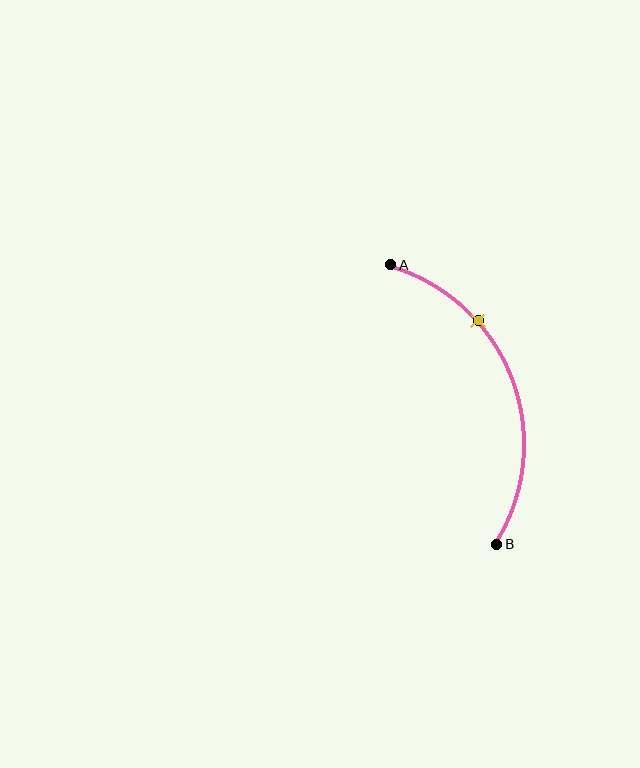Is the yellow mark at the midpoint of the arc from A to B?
No. The yellow mark lies on the arc but is closer to endpoint A. The arc midpoint would be at the point on the curve equidistant along the arc from both A and B.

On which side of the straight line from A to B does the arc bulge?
The arc bulges to the right of the straight line connecting A and B.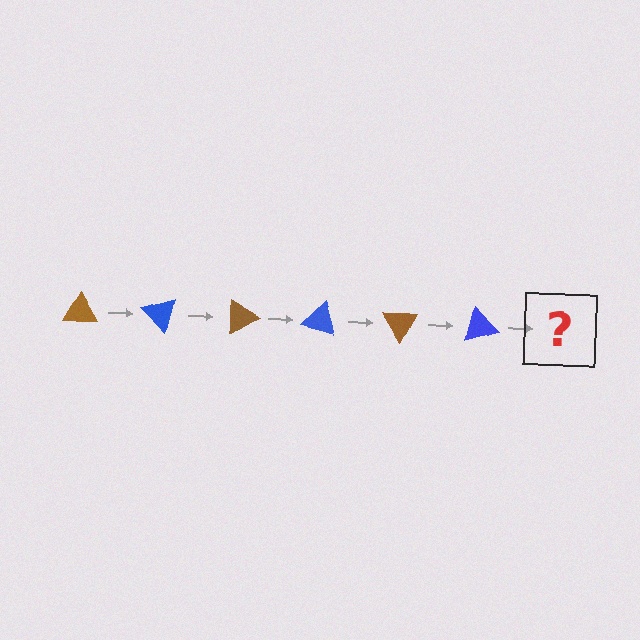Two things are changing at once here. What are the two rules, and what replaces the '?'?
The two rules are that it rotates 45 degrees each step and the color cycles through brown and blue. The '?' should be a brown triangle, rotated 270 degrees from the start.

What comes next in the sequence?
The next element should be a brown triangle, rotated 270 degrees from the start.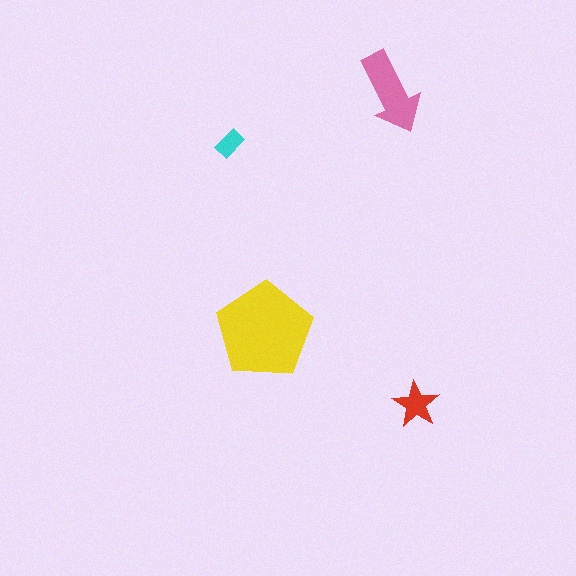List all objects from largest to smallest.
The yellow pentagon, the pink arrow, the red star, the cyan rectangle.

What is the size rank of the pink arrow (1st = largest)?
2nd.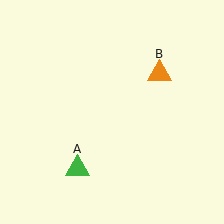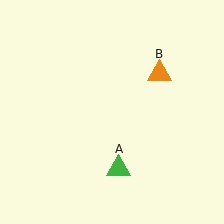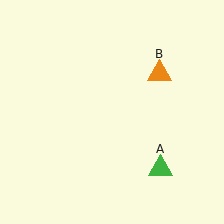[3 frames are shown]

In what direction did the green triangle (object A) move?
The green triangle (object A) moved right.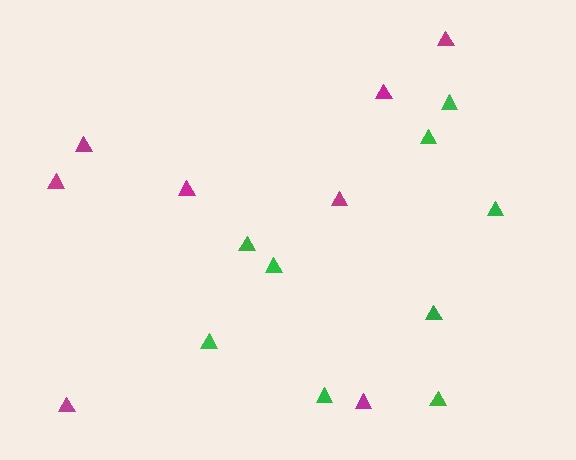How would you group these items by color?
There are 2 groups: one group of magenta triangles (8) and one group of green triangles (9).